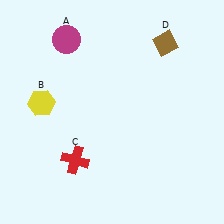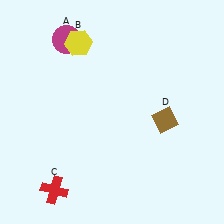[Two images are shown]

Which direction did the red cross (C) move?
The red cross (C) moved down.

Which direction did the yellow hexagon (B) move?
The yellow hexagon (B) moved up.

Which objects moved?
The objects that moved are: the yellow hexagon (B), the red cross (C), the brown diamond (D).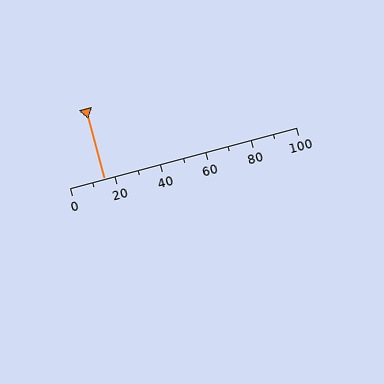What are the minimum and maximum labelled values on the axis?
The axis runs from 0 to 100.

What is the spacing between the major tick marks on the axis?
The major ticks are spaced 20 apart.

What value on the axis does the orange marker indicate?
The marker indicates approximately 15.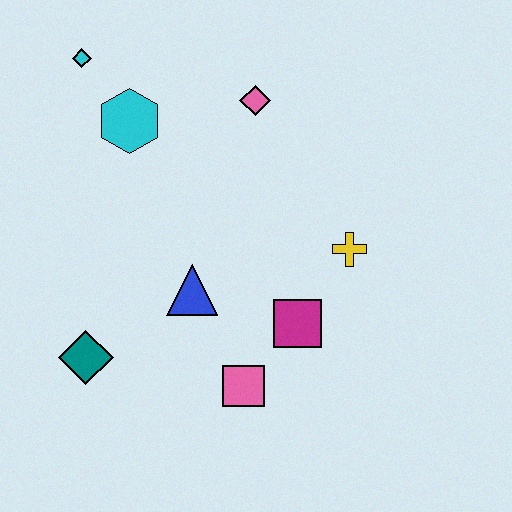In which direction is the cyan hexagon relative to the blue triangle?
The cyan hexagon is above the blue triangle.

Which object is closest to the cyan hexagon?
The cyan diamond is closest to the cyan hexagon.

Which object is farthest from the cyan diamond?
The pink square is farthest from the cyan diamond.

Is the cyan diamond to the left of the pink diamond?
Yes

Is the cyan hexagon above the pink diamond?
No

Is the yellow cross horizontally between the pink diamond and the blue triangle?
No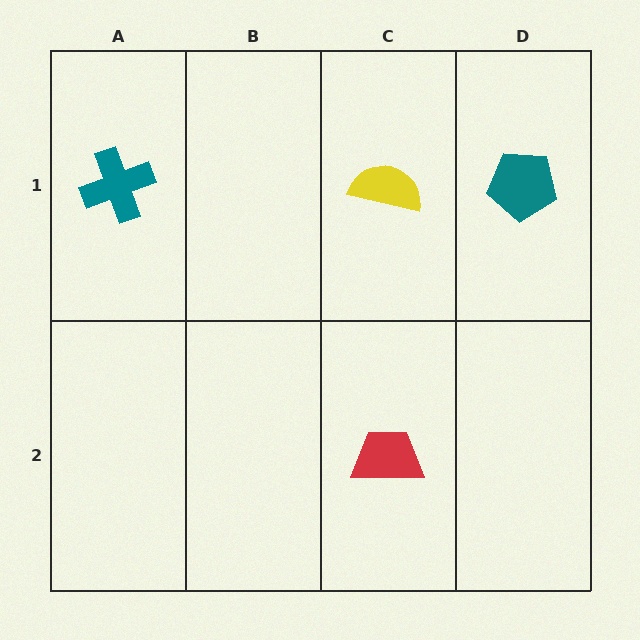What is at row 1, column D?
A teal pentagon.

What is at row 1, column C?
A yellow semicircle.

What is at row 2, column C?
A red trapezoid.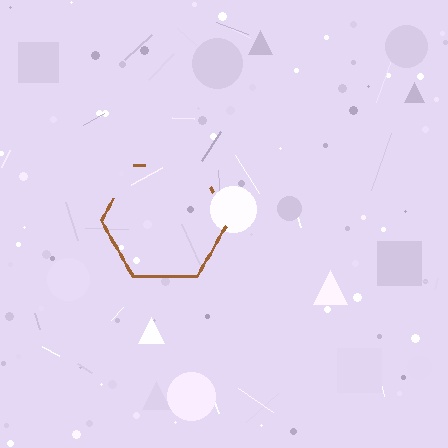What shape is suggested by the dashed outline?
The dashed outline suggests a hexagon.